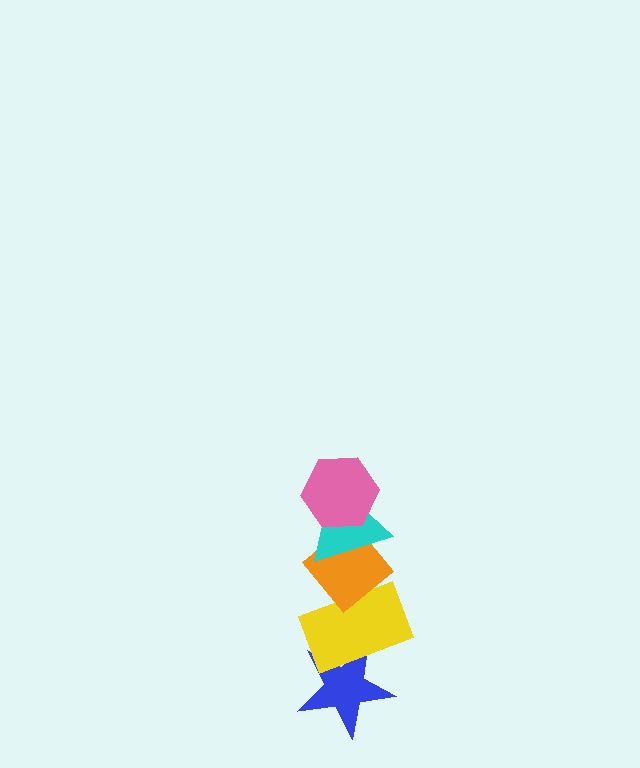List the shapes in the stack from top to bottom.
From top to bottom: the pink hexagon, the cyan triangle, the orange diamond, the yellow rectangle, the blue star.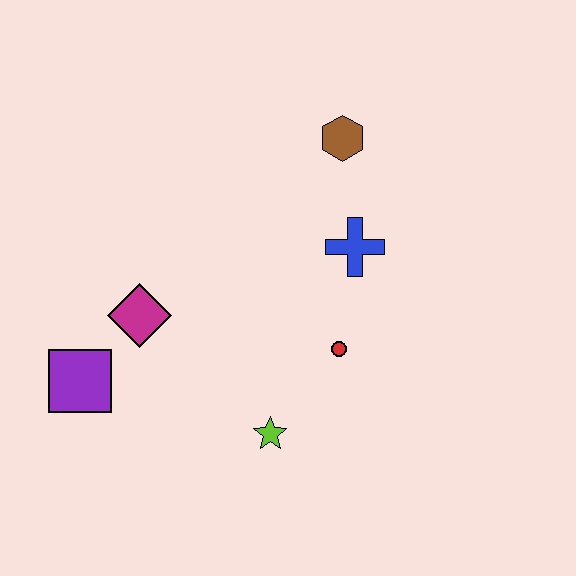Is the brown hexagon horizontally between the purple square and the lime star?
No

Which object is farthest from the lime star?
The brown hexagon is farthest from the lime star.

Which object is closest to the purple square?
The magenta diamond is closest to the purple square.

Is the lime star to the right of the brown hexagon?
No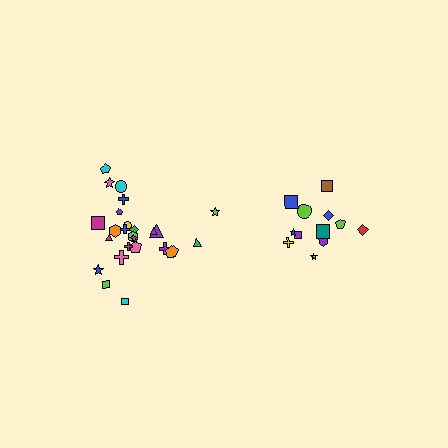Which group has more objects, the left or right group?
The left group.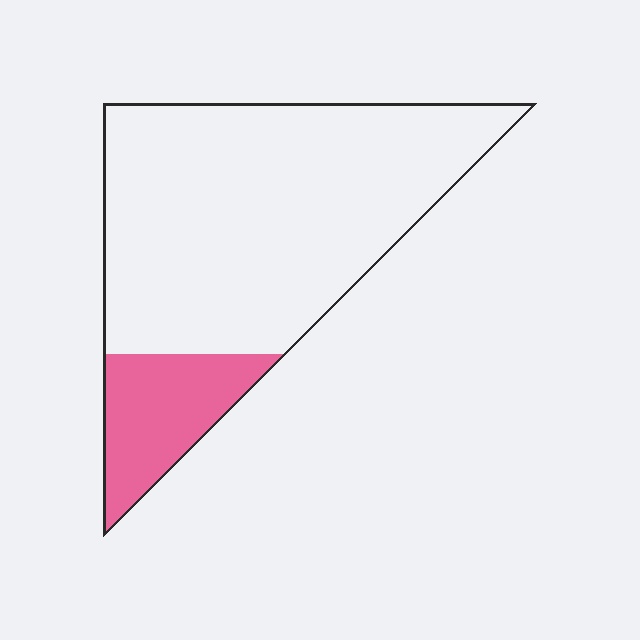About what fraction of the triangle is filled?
About one sixth (1/6).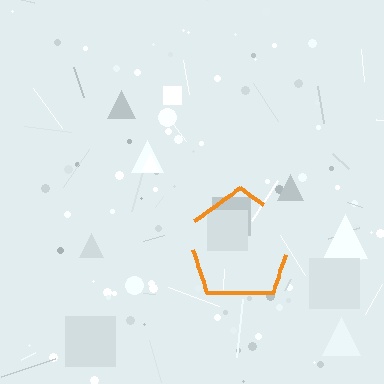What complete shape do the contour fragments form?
The contour fragments form a pentagon.